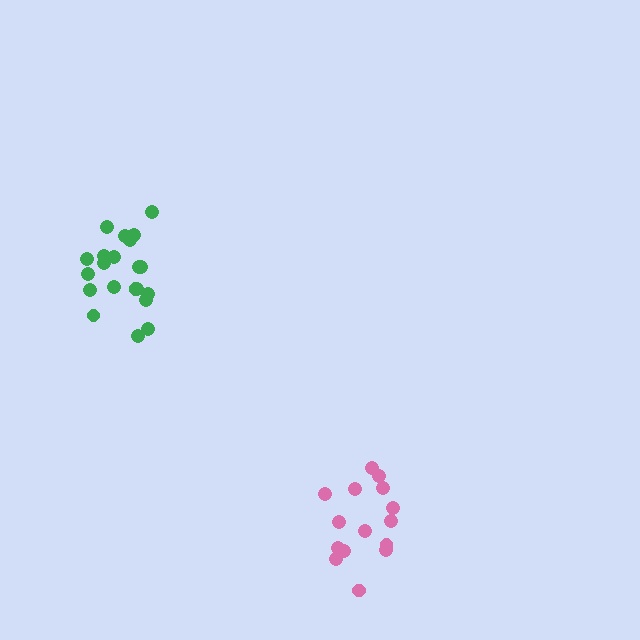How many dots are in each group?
Group 1: 15 dots, Group 2: 21 dots (36 total).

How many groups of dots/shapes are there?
There are 2 groups.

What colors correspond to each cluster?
The clusters are colored: pink, green.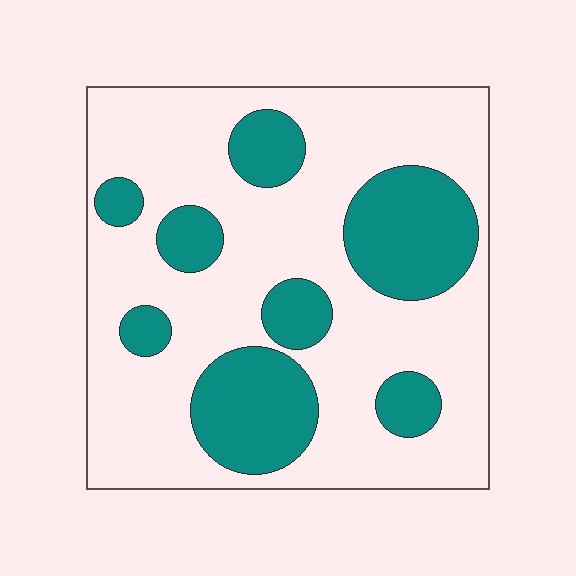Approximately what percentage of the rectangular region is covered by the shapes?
Approximately 30%.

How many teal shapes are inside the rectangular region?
8.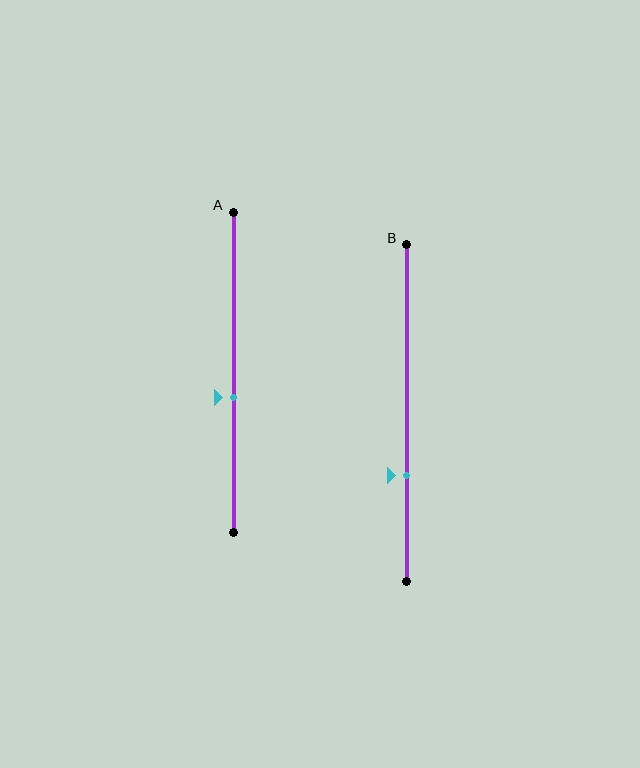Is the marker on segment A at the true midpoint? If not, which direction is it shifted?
No, the marker on segment A is shifted downward by about 8% of the segment length.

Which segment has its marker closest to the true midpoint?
Segment A has its marker closest to the true midpoint.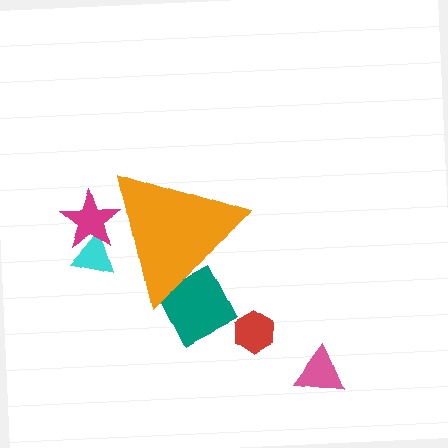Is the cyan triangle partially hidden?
Yes, the cyan triangle is partially hidden behind the orange triangle.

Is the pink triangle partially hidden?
No, the pink triangle is fully visible.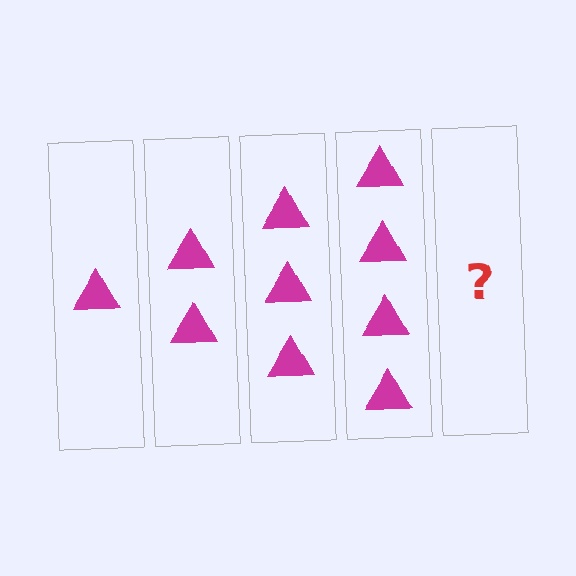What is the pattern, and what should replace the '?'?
The pattern is that each step adds one more triangle. The '?' should be 5 triangles.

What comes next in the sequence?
The next element should be 5 triangles.